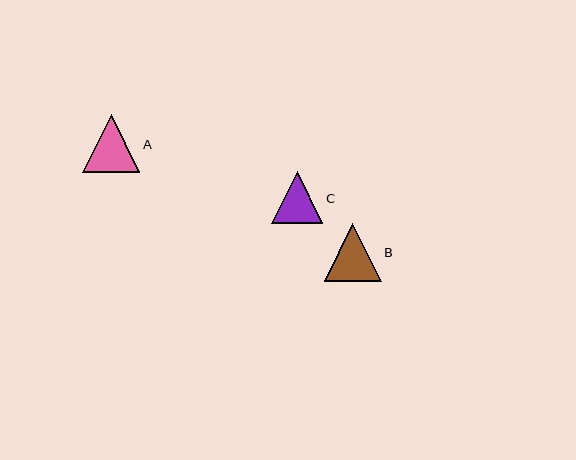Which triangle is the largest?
Triangle A is the largest with a size of approximately 57 pixels.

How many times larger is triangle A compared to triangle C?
Triangle A is approximately 1.1 times the size of triangle C.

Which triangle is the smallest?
Triangle C is the smallest with a size of approximately 51 pixels.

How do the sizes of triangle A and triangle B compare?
Triangle A and triangle B are approximately the same size.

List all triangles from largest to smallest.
From largest to smallest: A, B, C.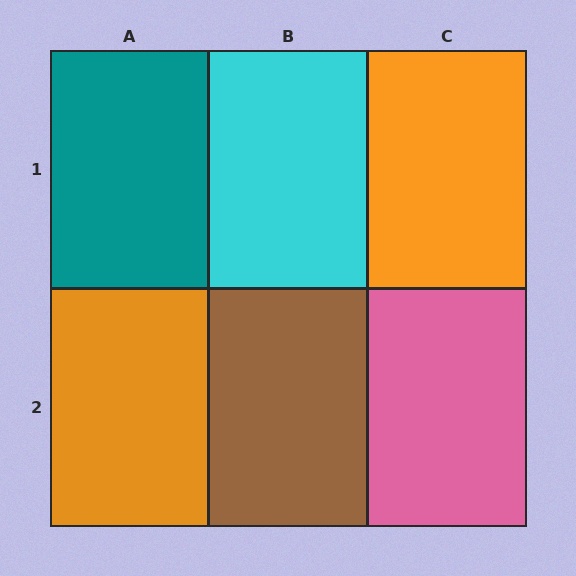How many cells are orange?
2 cells are orange.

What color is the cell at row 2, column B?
Brown.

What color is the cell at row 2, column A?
Orange.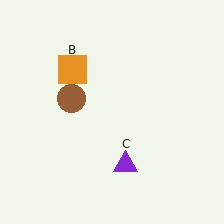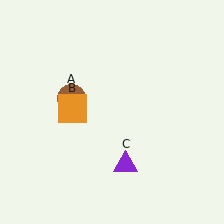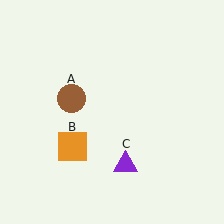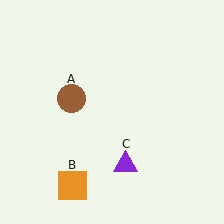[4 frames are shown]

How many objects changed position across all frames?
1 object changed position: orange square (object B).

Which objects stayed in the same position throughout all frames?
Brown circle (object A) and purple triangle (object C) remained stationary.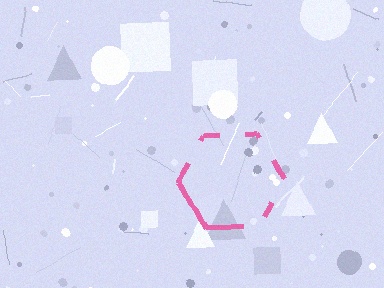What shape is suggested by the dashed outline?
The dashed outline suggests a hexagon.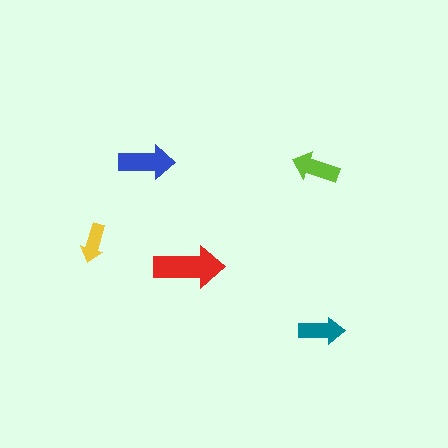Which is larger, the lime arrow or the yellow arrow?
The lime one.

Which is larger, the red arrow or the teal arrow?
The red one.